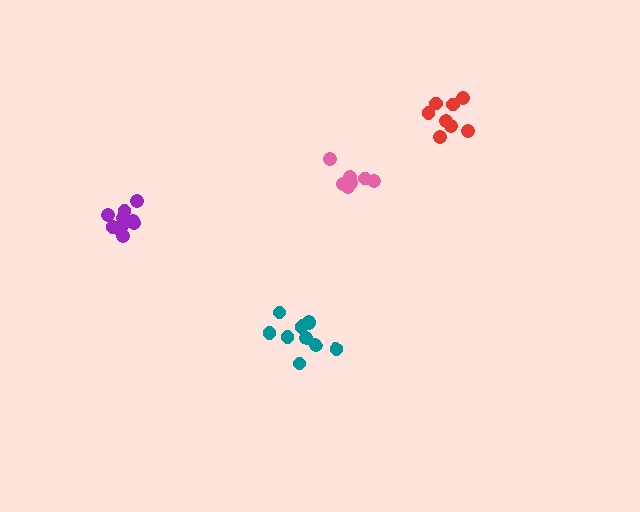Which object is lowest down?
The teal cluster is bottommost.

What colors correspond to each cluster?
The clusters are colored: purple, red, teal, pink.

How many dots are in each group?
Group 1: 11 dots, Group 2: 8 dots, Group 3: 11 dots, Group 4: 7 dots (37 total).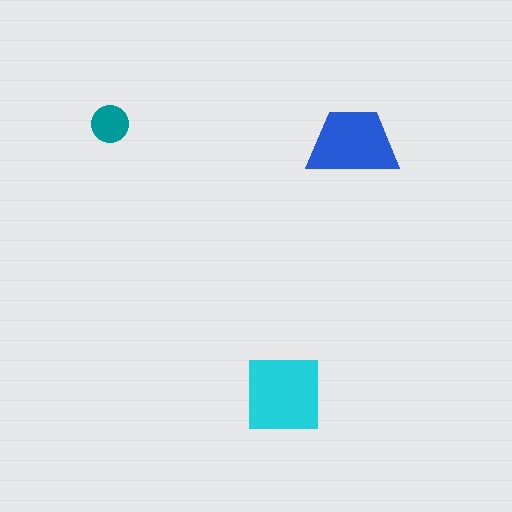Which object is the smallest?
The teal circle.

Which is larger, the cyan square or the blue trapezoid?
The cyan square.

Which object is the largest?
The cyan square.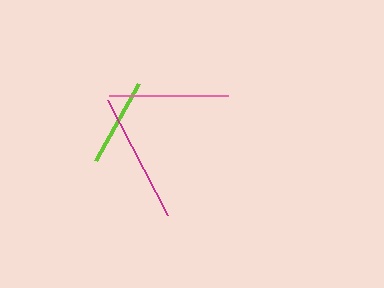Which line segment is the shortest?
The lime line is the shortest at approximately 88 pixels.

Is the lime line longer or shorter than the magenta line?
The magenta line is longer than the lime line.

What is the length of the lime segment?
The lime segment is approximately 88 pixels long.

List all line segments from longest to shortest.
From longest to shortest: magenta, pink, lime.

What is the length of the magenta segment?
The magenta segment is approximately 130 pixels long.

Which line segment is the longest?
The magenta line is the longest at approximately 130 pixels.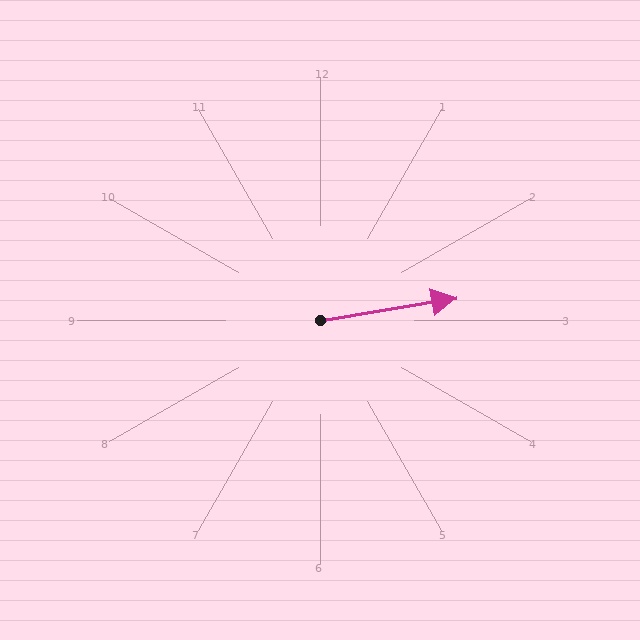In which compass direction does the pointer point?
East.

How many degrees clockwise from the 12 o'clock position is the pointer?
Approximately 81 degrees.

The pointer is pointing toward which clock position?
Roughly 3 o'clock.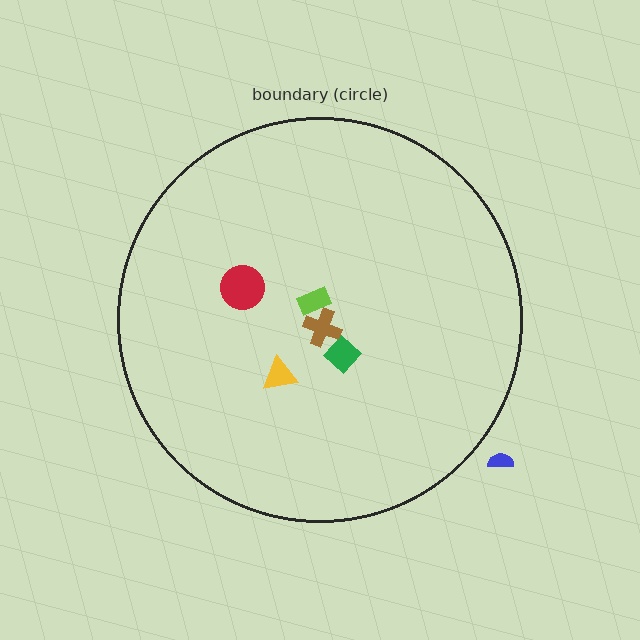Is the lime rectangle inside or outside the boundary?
Inside.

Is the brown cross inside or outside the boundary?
Inside.